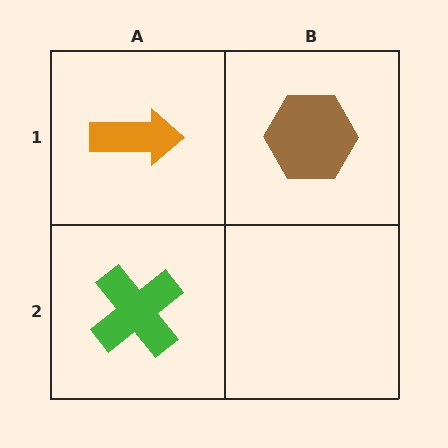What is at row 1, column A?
An orange arrow.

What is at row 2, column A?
A green cross.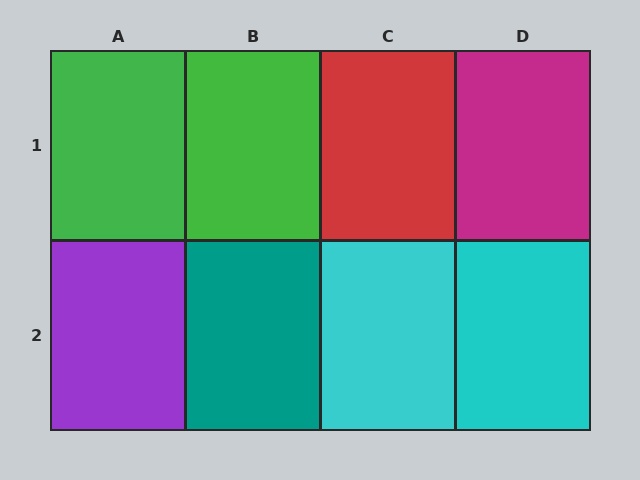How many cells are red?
1 cell is red.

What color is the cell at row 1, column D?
Magenta.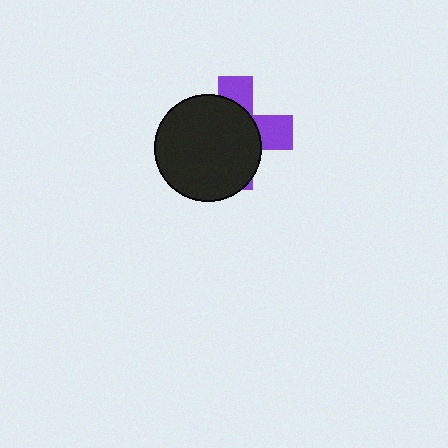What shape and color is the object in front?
The object in front is a black circle.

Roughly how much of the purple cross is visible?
A small part of it is visible (roughly 33%).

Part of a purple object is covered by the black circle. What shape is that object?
It is a cross.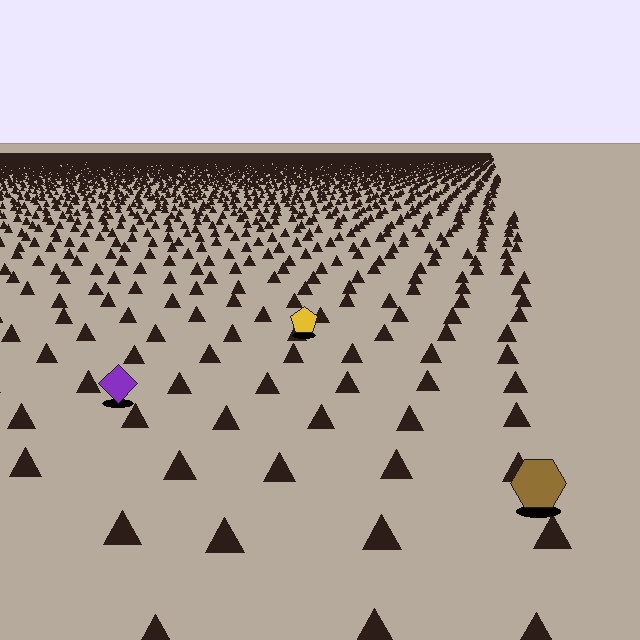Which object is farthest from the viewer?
The yellow pentagon is farthest from the viewer. It appears smaller and the ground texture around it is denser.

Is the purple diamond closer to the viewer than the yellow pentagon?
Yes. The purple diamond is closer — you can tell from the texture gradient: the ground texture is coarser near it.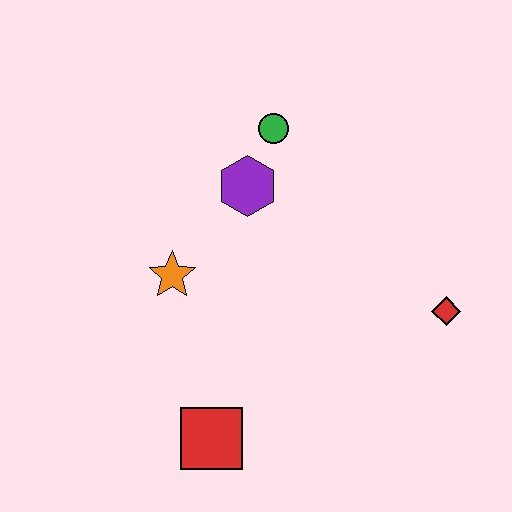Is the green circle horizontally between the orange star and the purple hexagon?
No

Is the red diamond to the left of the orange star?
No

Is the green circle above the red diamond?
Yes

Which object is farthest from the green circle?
The red square is farthest from the green circle.